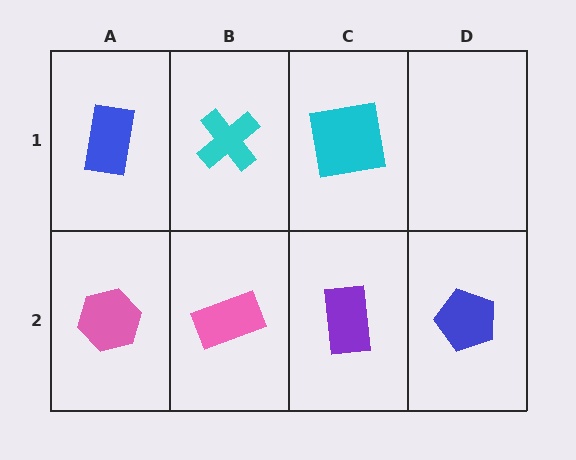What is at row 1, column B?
A cyan cross.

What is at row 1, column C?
A cyan square.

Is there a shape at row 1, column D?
No, that cell is empty.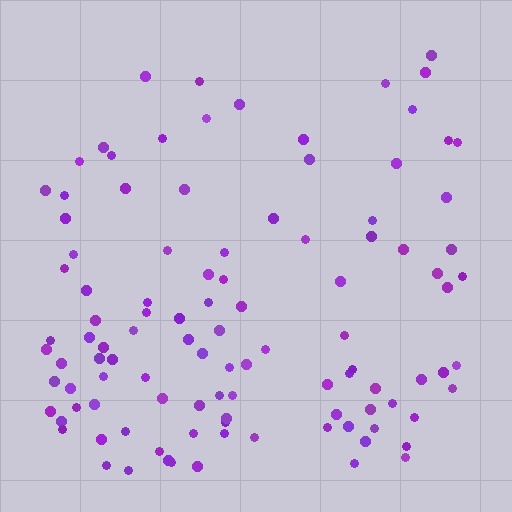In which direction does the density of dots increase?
From top to bottom, with the bottom side densest.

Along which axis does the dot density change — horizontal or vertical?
Vertical.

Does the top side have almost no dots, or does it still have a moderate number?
Still a moderate number, just noticeably fewer than the bottom.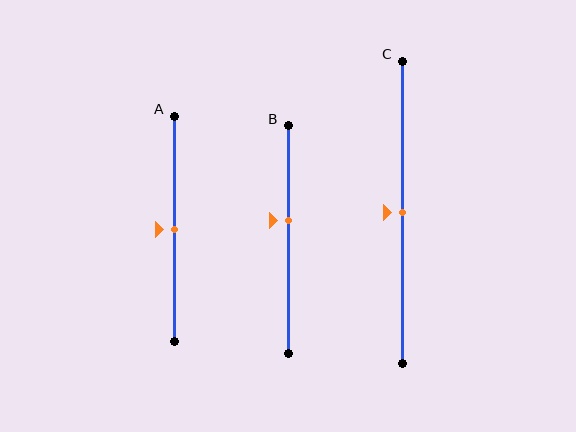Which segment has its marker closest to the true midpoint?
Segment A has its marker closest to the true midpoint.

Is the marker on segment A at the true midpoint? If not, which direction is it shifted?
Yes, the marker on segment A is at the true midpoint.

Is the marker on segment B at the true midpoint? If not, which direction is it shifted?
No, the marker on segment B is shifted upward by about 8% of the segment length.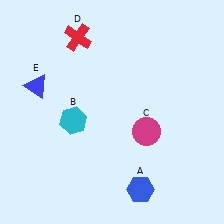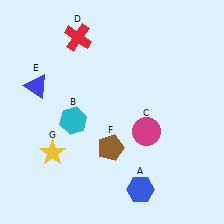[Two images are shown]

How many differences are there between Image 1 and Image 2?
There are 2 differences between the two images.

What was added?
A brown pentagon (F), a yellow star (G) were added in Image 2.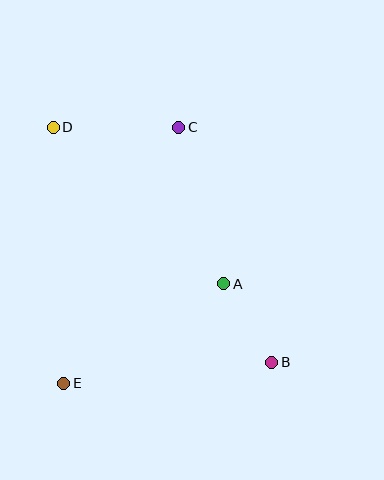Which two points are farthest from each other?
Points B and D are farthest from each other.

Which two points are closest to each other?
Points A and B are closest to each other.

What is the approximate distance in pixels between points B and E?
The distance between B and E is approximately 209 pixels.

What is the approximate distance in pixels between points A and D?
The distance between A and D is approximately 231 pixels.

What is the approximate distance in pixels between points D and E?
The distance between D and E is approximately 256 pixels.